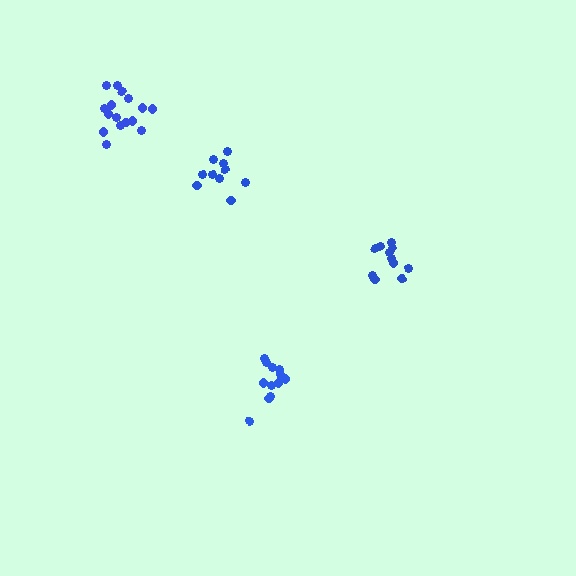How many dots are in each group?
Group 1: 12 dots, Group 2: 10 dots, Group 3: 11 dots, Group 4: 16 dots (49 total).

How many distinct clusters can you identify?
There are 4 distinct clusters.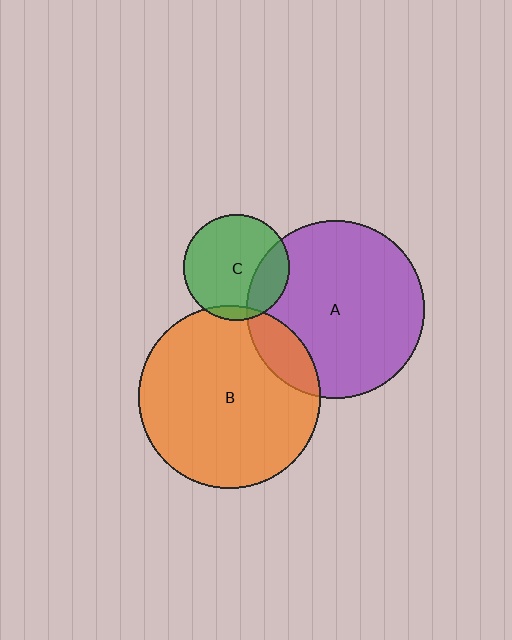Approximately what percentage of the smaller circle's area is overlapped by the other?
Approximately 25%.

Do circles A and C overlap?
Yes.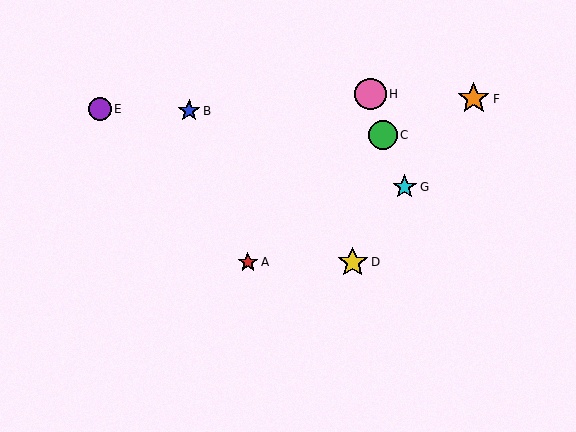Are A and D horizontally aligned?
Yes, both are at y≈262.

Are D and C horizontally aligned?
No, D is at y≈262 and C is at y≈135.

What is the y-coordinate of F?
Object F is at y≈99.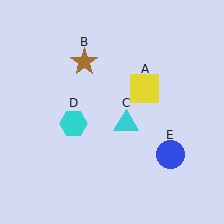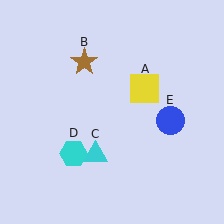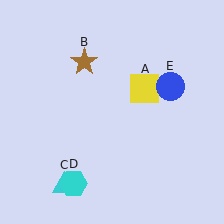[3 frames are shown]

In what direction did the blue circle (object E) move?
The blue circle (object E) moved up.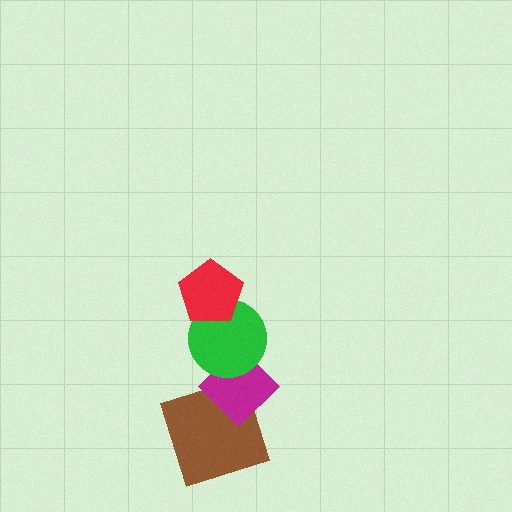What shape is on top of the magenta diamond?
The green circle is on top of the magenta diamond.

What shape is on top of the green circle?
The red pentagon is on top of the green circle.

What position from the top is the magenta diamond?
The magenta diamond is 3rd from the top.